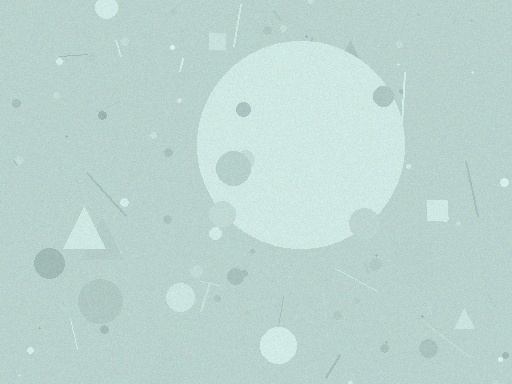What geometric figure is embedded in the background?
A circle is embedded in the background.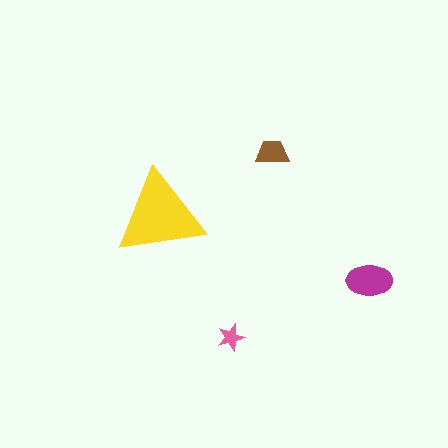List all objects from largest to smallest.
The yellow triangle, the magenta ellipse, the brown trapezoid, the pink star.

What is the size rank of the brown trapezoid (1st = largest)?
3rd.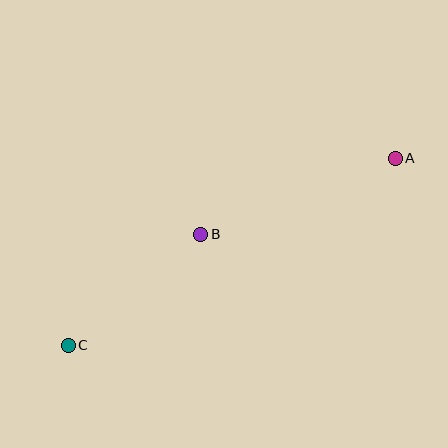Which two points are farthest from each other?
Points A and C are farthest from each other.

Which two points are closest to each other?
Points B and C are closest to each other.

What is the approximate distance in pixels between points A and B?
The distance between A and B is approximately 209 pixels.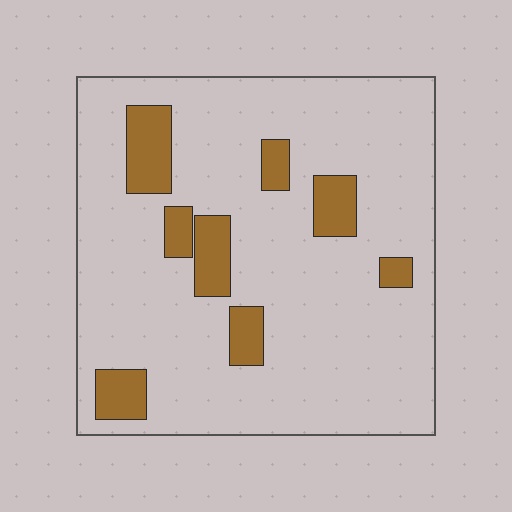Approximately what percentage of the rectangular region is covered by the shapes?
Approximately 15%.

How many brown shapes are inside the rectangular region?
8.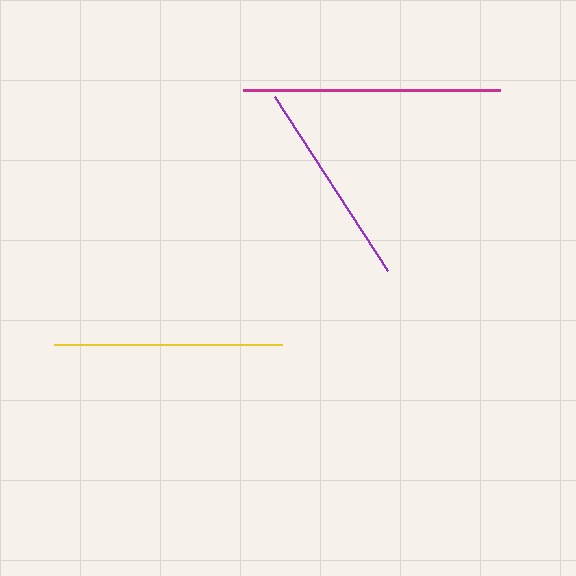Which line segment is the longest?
The magenta line is the longest at approximately 257 pixels.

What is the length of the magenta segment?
The magenta segment is approximately 257 pixels long.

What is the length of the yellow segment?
The yellow segment is approximately 228 pixels long.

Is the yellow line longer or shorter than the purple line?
The yellow line is longer than the purple line.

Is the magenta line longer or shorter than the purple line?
The magenta line is longer than the purple line.